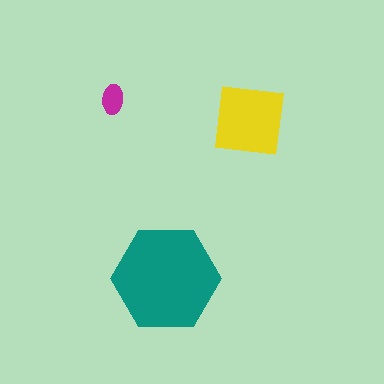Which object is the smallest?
The magenta ellipse.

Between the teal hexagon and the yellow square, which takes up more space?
The teal hexagon.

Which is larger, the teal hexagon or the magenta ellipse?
The teal hexagon.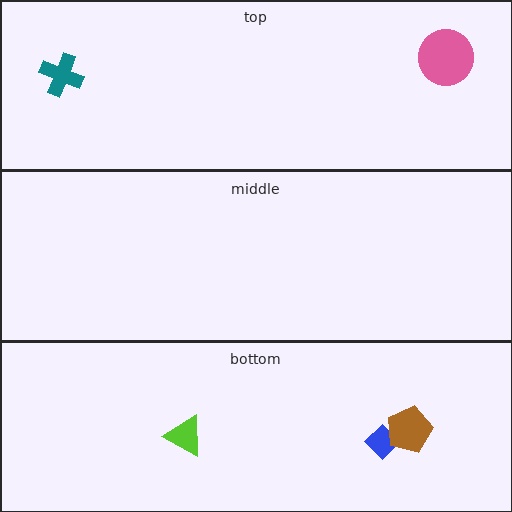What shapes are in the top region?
The pink circle, the teal cross.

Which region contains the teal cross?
The top region.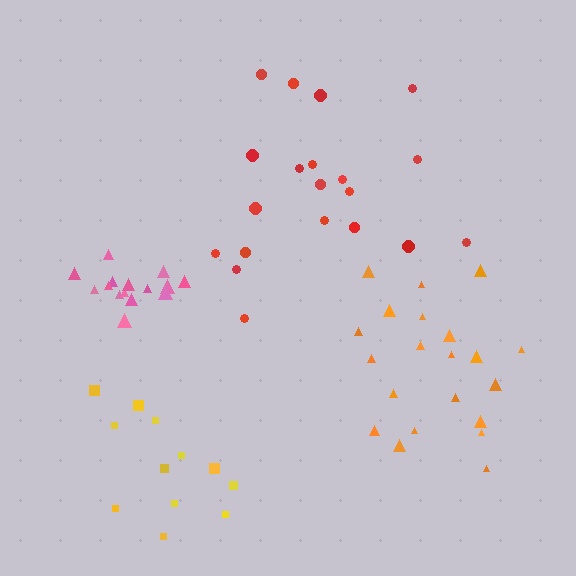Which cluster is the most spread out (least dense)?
Red.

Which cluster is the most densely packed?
Pink.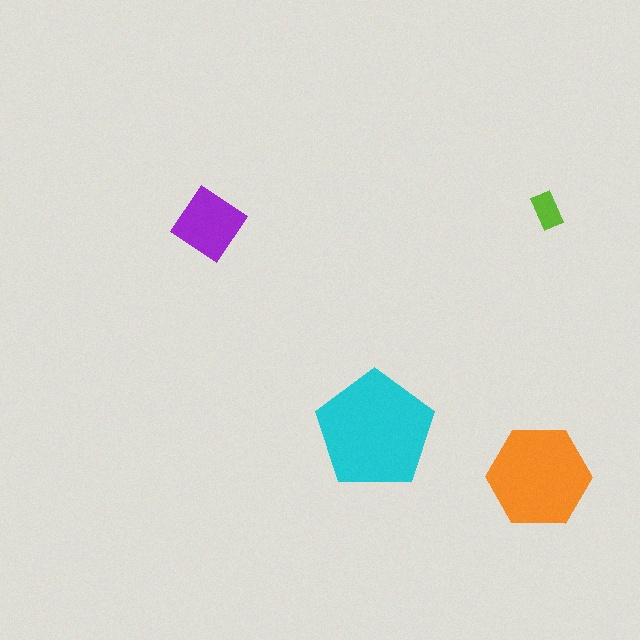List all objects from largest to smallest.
The cyan pentagon, the orange hexagon, the purple diamond, the lime rectangle.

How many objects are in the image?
There are 4 objects in the image.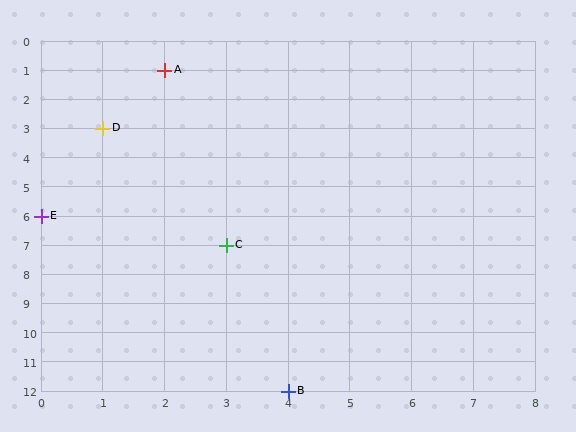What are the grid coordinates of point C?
Point C is at grid coordinates (3, 7).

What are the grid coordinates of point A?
Point A is at grid coordinates (2, 1).